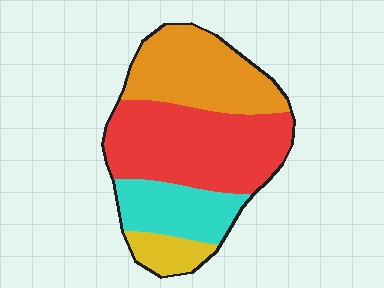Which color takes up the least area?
Yellow, at roughly 10%.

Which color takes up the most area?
Red, at roughly 40%.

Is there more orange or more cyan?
Orange.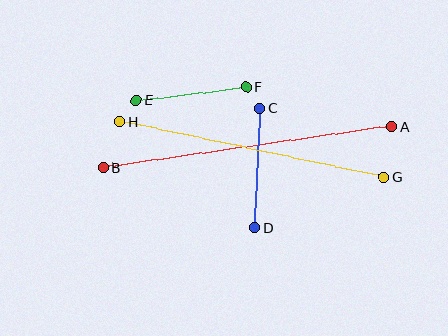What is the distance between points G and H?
The distance is approximately 270 pixels.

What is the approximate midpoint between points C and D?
The midpoint is at approximately (257, 168) pixels.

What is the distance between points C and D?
The distance is approximately 120 pixels.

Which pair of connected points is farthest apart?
Points A and B are farthest apart.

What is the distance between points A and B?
The distance is approximately 291 pixels.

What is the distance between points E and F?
The distance is approximately 111 pixels.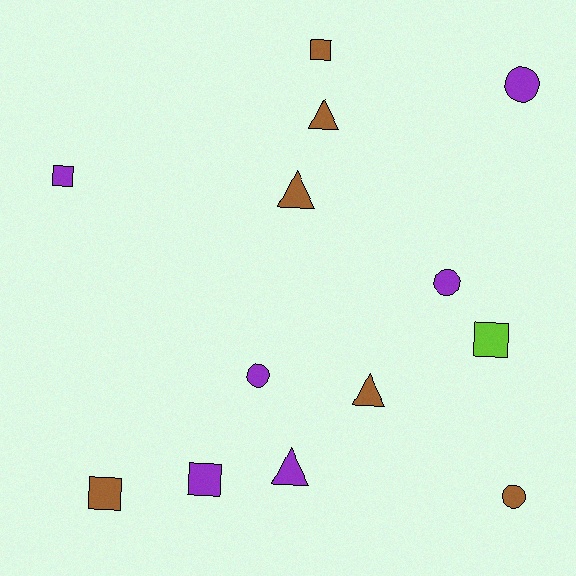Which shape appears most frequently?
Square, with 5 objects.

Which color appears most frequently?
Purple, with 6 objects.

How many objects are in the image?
There are 13 objects.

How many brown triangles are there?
There are 3 brown triangles.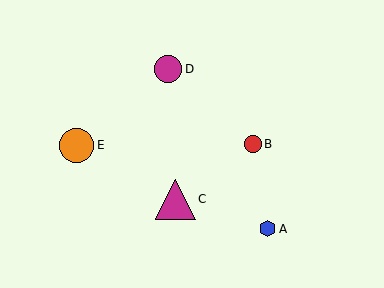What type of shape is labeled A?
Shape A is a blue hexagon.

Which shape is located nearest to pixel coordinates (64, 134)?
The orange circle (labeled E) at (77, 145) is nearest to that location.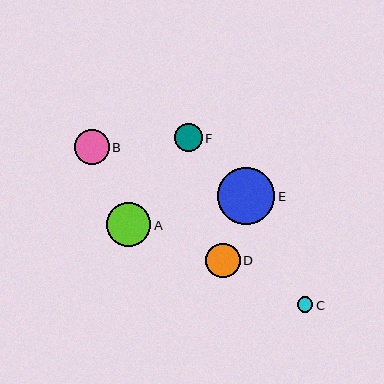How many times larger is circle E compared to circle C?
Circle E is approximately 3.7 times the size of circle C.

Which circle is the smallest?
Circle C is the smallest with a size of approximately 15 pixels.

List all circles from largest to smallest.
From largest to smallest: E, A, B, D, F, C.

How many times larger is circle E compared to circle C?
Circle E is approximately 3.7 times the size of circle C.